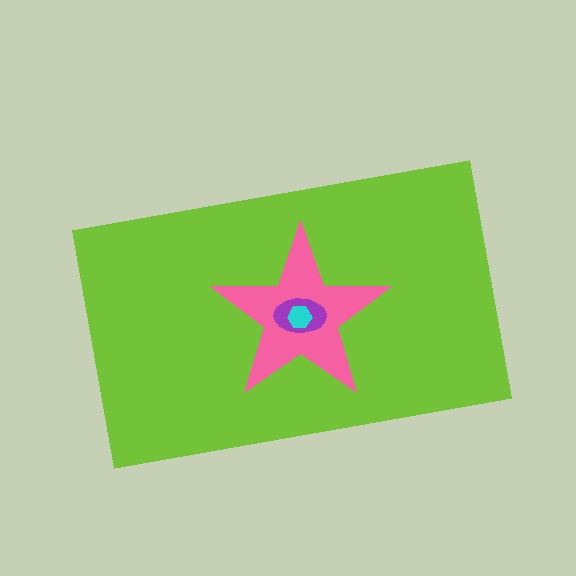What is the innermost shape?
The cyan hexagon.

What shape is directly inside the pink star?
The purple ellipse.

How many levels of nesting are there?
4.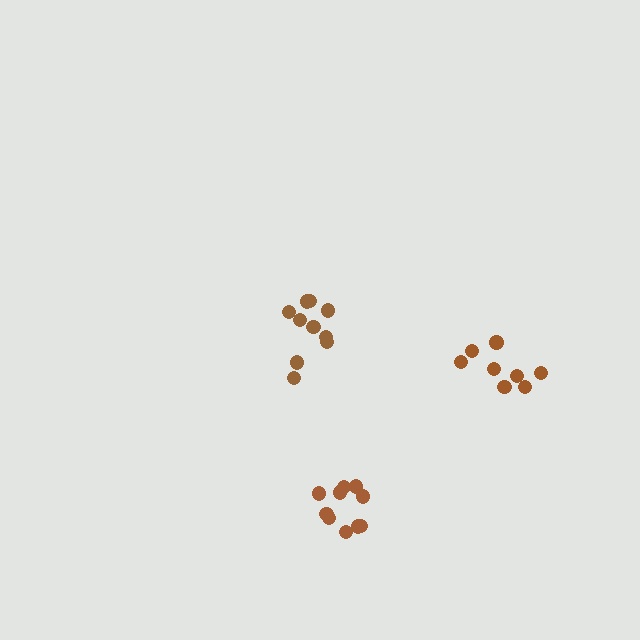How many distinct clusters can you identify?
There are 3 distinct clusters.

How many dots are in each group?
Group 1: 10 dots, Group 2: 10 dots, Group 3: 8 dots (28 total).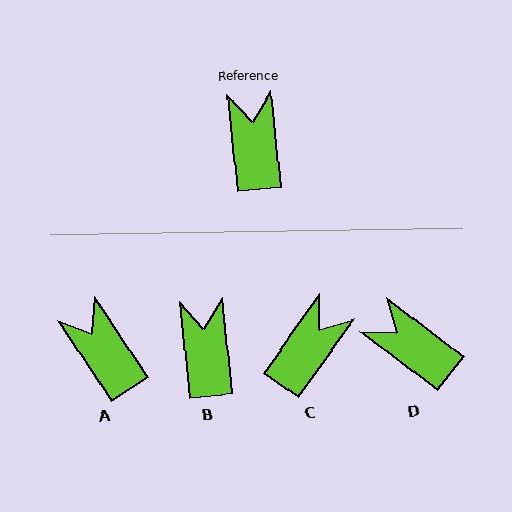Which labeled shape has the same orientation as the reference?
B.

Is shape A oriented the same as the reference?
No, it is off by about 27 degrees.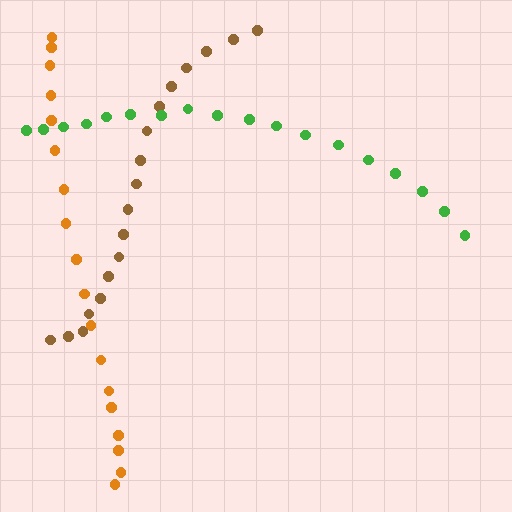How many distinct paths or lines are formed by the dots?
There are 3 distinct paths.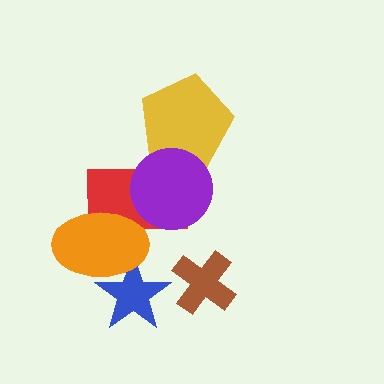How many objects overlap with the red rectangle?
2 objects overlap with the red rectangle.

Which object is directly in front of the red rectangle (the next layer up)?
The orange ellipse is directly in front of the red rectangle.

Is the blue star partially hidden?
Yes, it is partially covered by another shape.